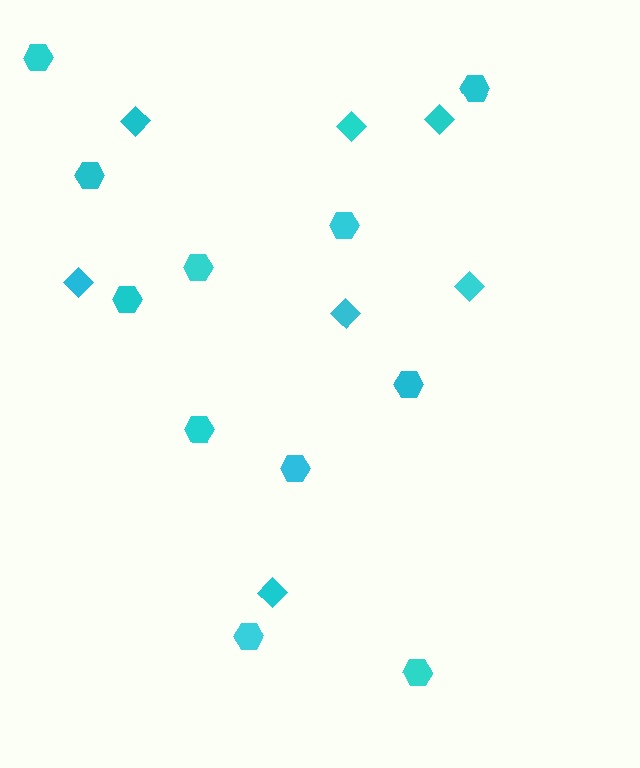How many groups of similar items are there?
There are 2 groups: one group of hexagons (11) and one group of diamonds (7).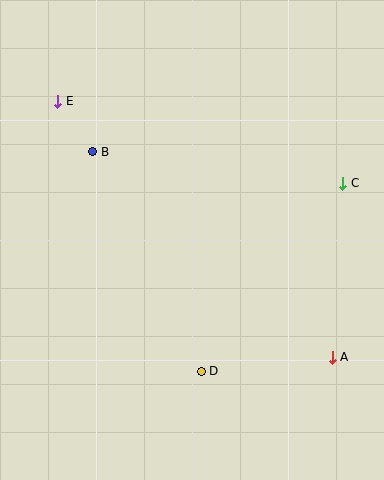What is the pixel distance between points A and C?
The distance between A and C is 174 pixels.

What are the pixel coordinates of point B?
Point B is at (93, 152).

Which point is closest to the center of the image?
Point D at (201, 371) is closest to the center.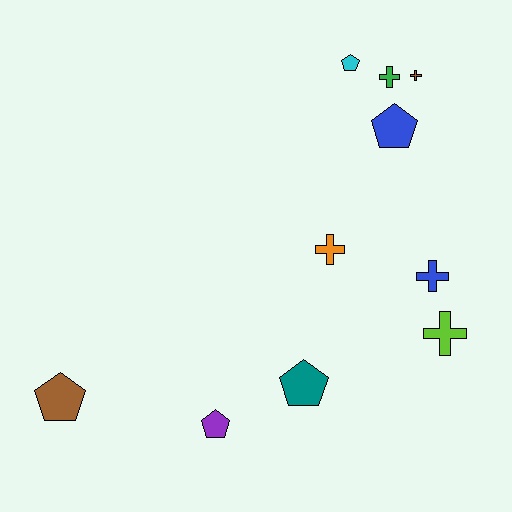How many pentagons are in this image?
There are 5 pentagons.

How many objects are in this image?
There are 10 objects.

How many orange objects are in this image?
There is 1 orange object.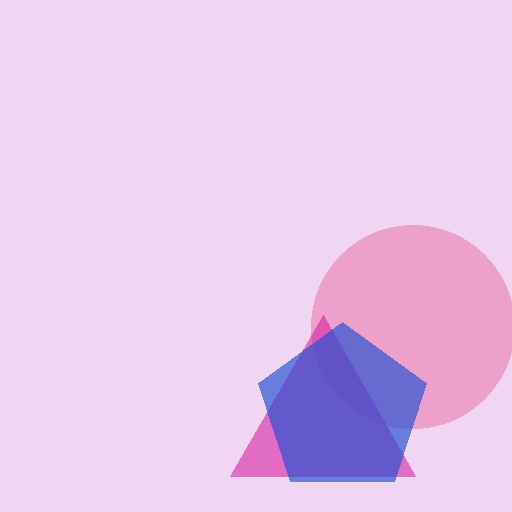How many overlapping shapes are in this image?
There are 3 overlapping shapes in the image.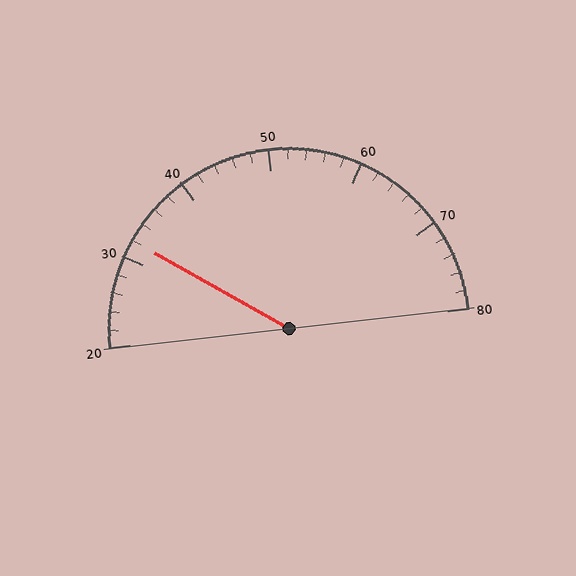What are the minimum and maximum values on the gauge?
The gauge ranges from 20 to 80.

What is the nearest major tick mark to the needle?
The nearest major tick mark is 30.